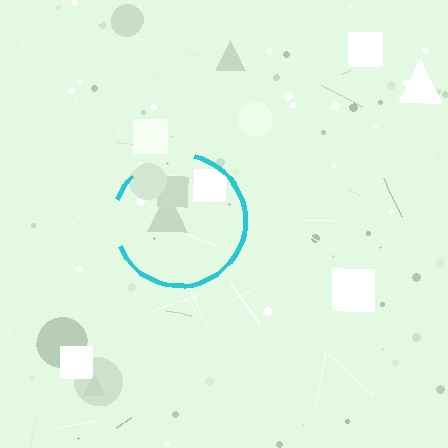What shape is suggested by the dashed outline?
The dashed outline suggests a circle.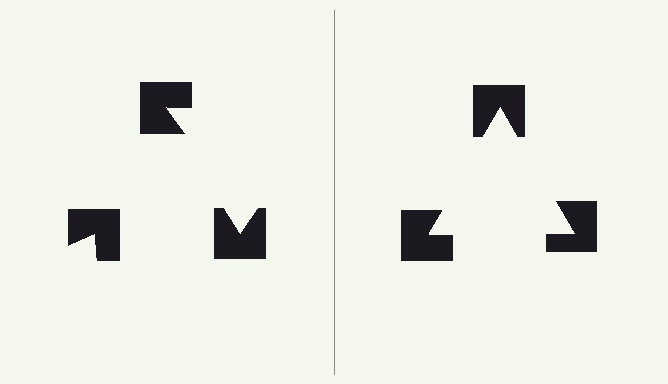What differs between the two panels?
The notched squares are positioned identically on both sides; only the wedge orientations differ. On the right they align to a triangle; on the left they are misaligned.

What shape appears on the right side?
An illusory triangle.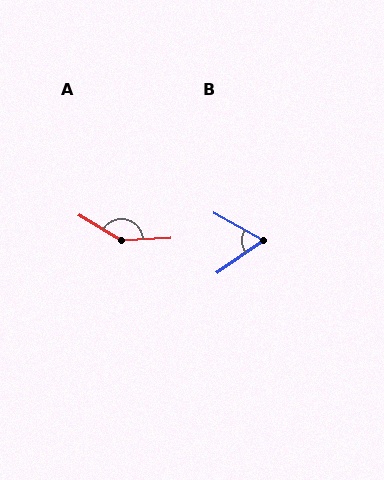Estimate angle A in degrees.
Approximately 146 degrees.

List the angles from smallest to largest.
B (64°), A (146°).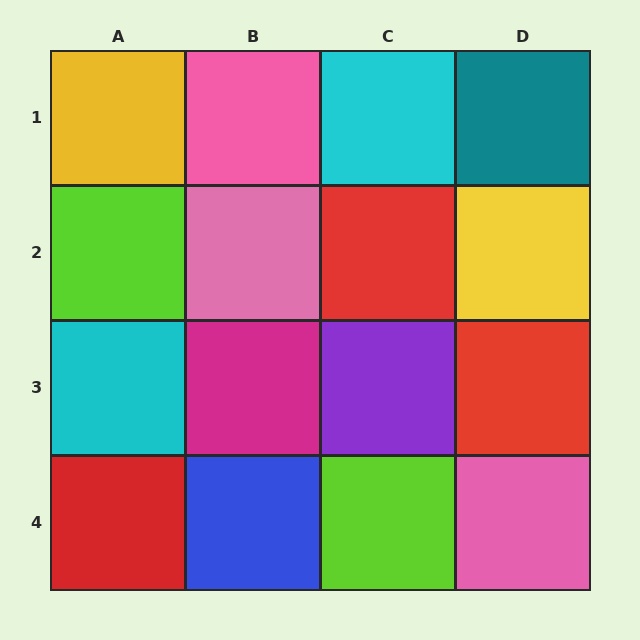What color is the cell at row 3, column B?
Magenta.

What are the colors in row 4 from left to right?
Red, blue, lime, pink.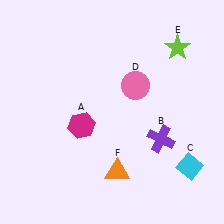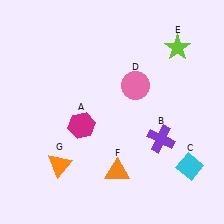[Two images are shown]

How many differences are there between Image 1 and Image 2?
There is 1 difference between the two images.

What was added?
An orange triangle (G) was added in Image 2.